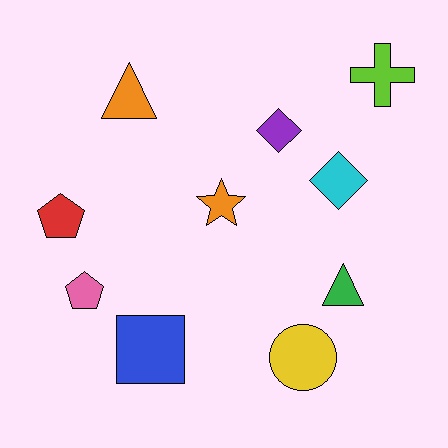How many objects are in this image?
There are 10 objects.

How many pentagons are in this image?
There are 2 pentagons.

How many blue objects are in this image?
There is 1 blue object.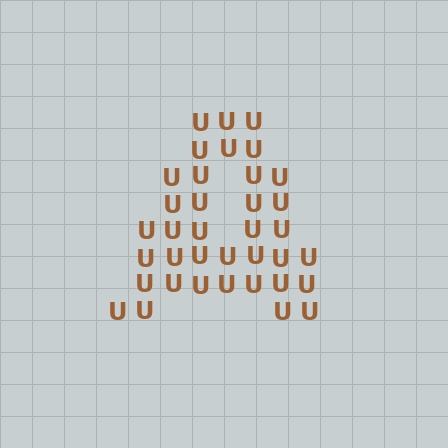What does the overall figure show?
The overall figure shows the letter A.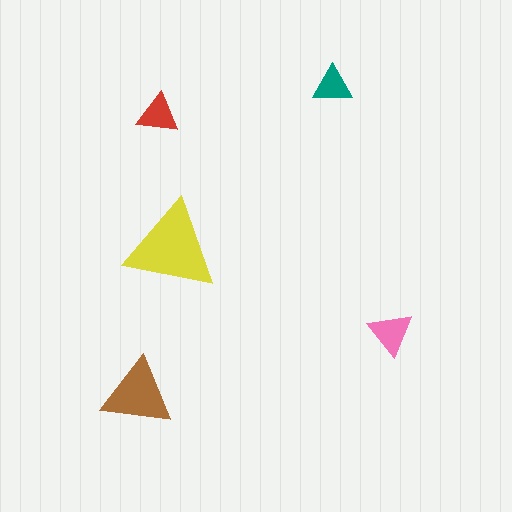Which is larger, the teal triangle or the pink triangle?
The pink one.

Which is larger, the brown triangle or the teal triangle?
The brown one.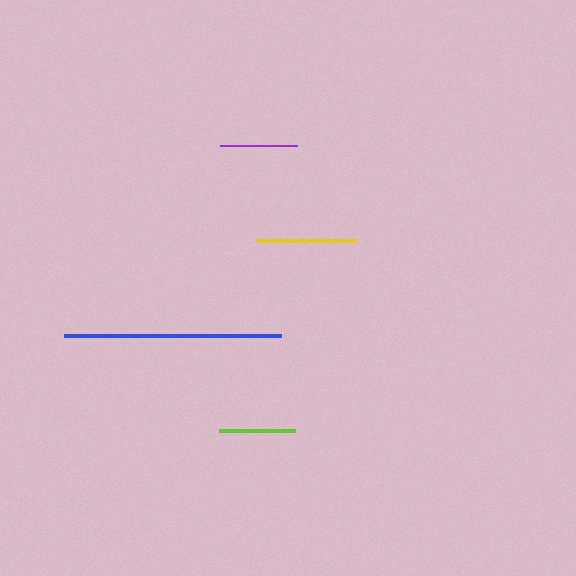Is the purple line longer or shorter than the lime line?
The purple line is longer than the lime line.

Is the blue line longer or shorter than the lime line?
The blue line is longer than the lime line.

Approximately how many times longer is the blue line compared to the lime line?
The blue line is approximately 2.9 times the length of the lime line.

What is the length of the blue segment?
The blue segment is approximately 216 pixels long.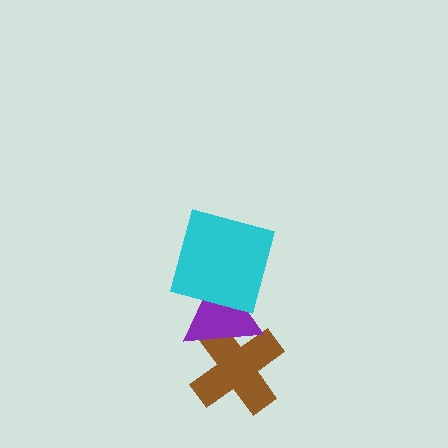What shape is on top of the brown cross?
The purple triangle is on top of the brown cross.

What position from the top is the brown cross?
The brown cross is 3rd from the top.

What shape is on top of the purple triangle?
The cyan square is on top of the purple triangle.